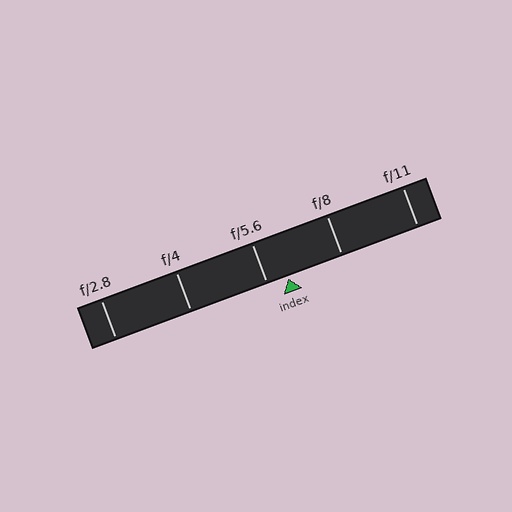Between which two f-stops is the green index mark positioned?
The index mark is between f/5.6 and f/8.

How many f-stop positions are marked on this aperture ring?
There are 5 f-stop positions marked.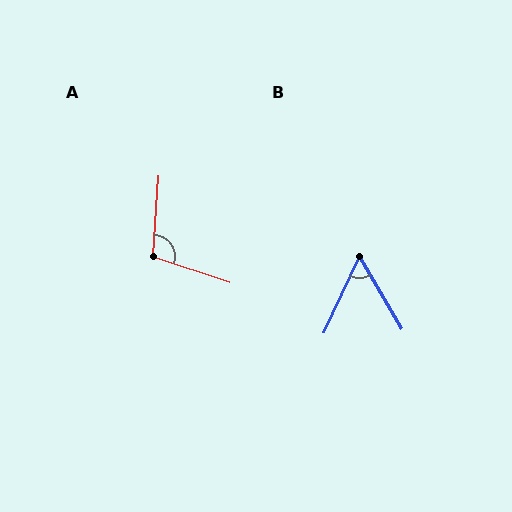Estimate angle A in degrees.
Approximately 104 degrees.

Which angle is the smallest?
B, at approximately 56 degrees.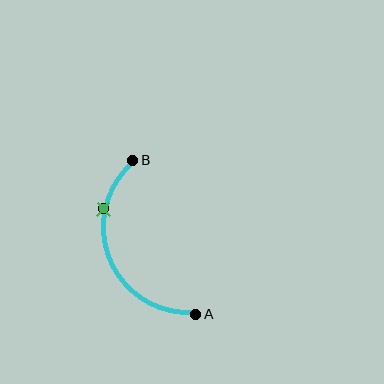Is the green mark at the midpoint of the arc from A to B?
No. The green mark lies on the arc but is closer to endpoint B. The arc midpoint would be at the point on the curve equidistant along the arc from both A and B.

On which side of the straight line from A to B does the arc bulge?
The arc bulges to the left of the straight line connecting A and B.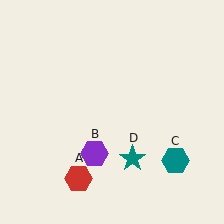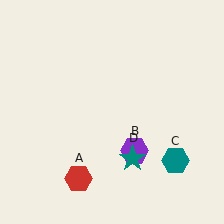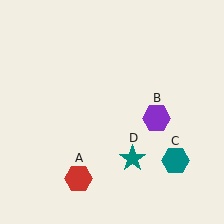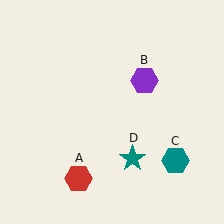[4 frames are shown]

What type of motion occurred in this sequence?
The purple hexagon (object B) rotated counterclockwise around the center of the scene.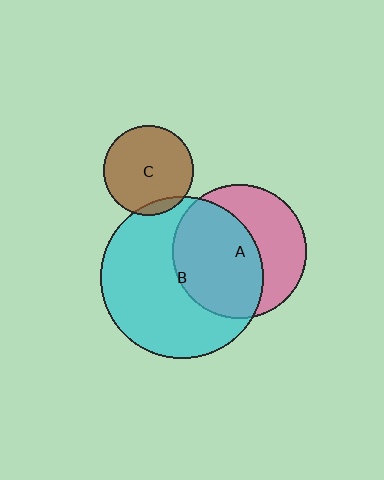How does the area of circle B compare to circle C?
Approximately 3.3 times.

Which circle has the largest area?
Circle B (cyan).